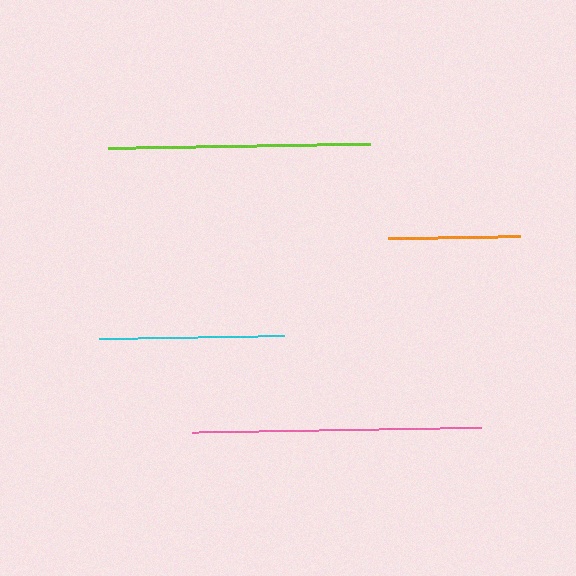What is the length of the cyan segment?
The cyan segment is approximately 185 pixels long.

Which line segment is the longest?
The pink line is the longest at approximately 289 pixels.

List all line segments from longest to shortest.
From longest to shortest: pink, lime, cyan, orange.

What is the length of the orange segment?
The orange segment is approximately 132 pixels long.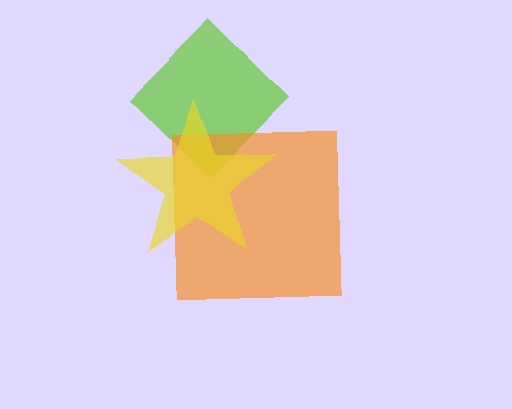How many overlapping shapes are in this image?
There are 3 overlapping shapes in the image.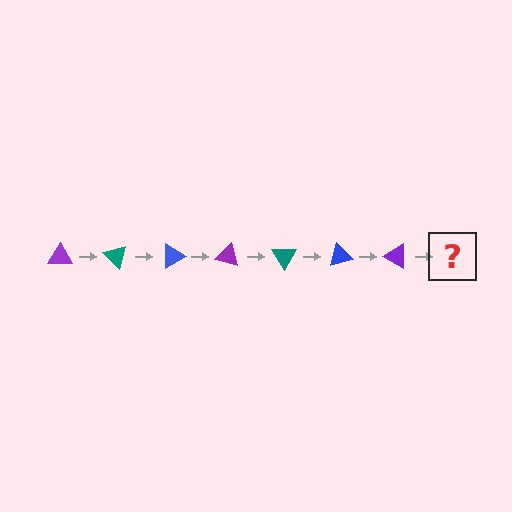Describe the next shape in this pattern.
It should be a teal triangle, rotated 315 degrees from the start.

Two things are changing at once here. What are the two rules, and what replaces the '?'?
The two rules are that it rotates 45 degrees each step and the color cycles through purple, teal, and blue. The '?' should be a teal triangle, rotated 315 degrees from the start.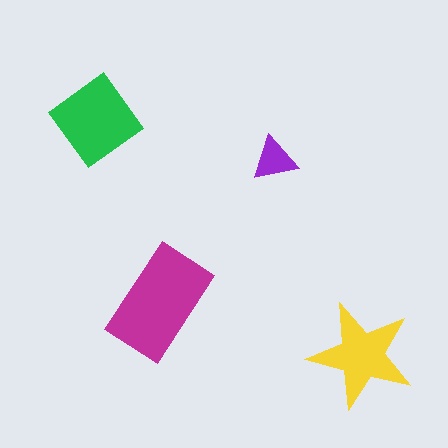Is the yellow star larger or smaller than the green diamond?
Smaller.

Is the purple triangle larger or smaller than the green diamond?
Smaller.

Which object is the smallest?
The purple triangle.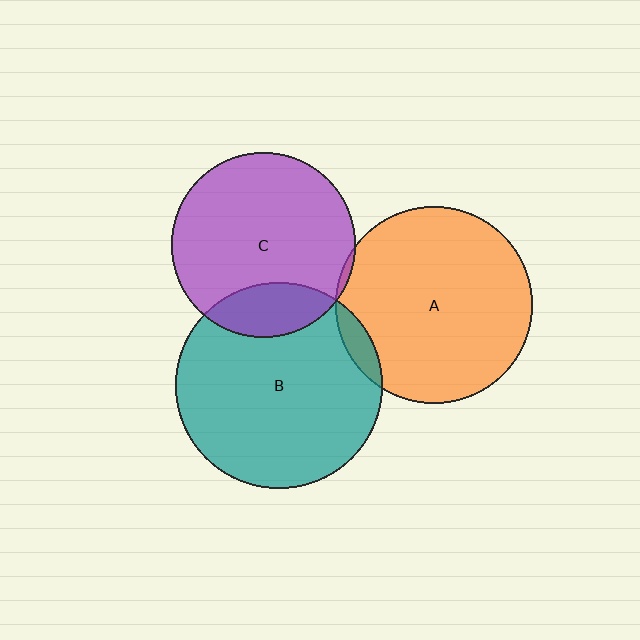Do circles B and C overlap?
Yes.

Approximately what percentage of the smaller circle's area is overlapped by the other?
Approximately 20%.